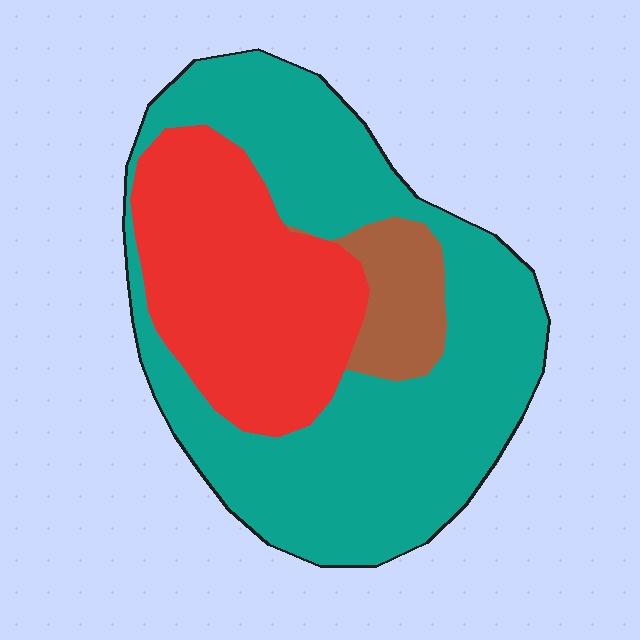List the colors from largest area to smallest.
From largest to smallest: teal, red, brown.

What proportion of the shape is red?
Red takes up about one third (1/3) of the shape.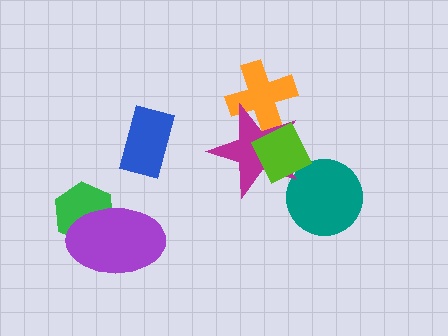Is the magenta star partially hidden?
Yes, it is partially covered by another shape.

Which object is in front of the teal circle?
The lime diamond is in front of the teal circle.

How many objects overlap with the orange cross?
1 object overlaps with the orange cross.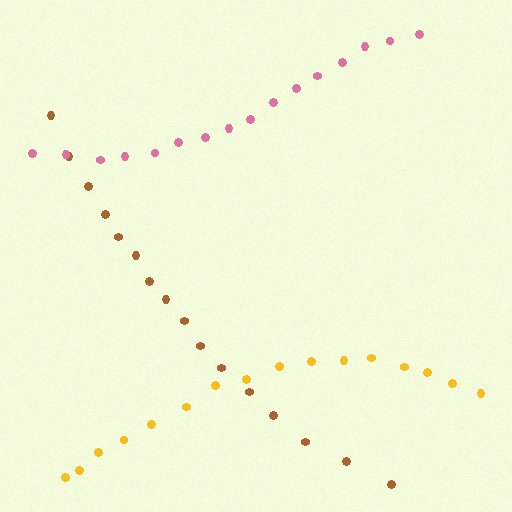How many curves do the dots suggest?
There are 3 distinct paths.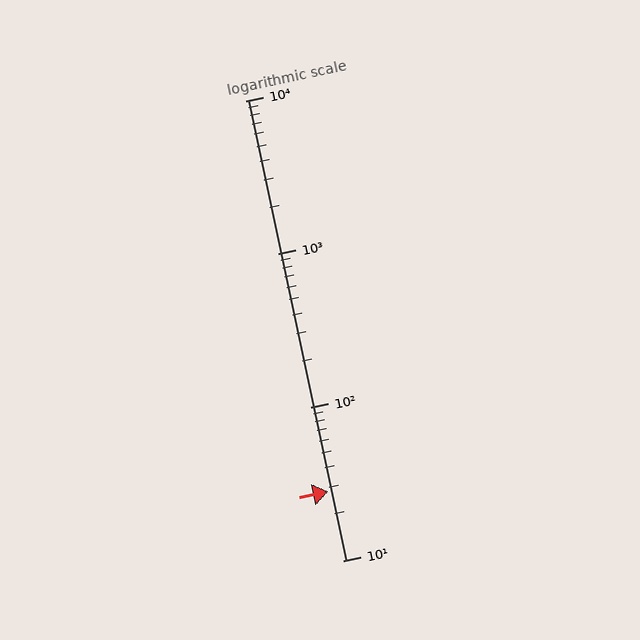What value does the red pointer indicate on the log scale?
The pointer indicates approximately 28.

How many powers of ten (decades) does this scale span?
The scale spans 3 decades, from 10 to 10000.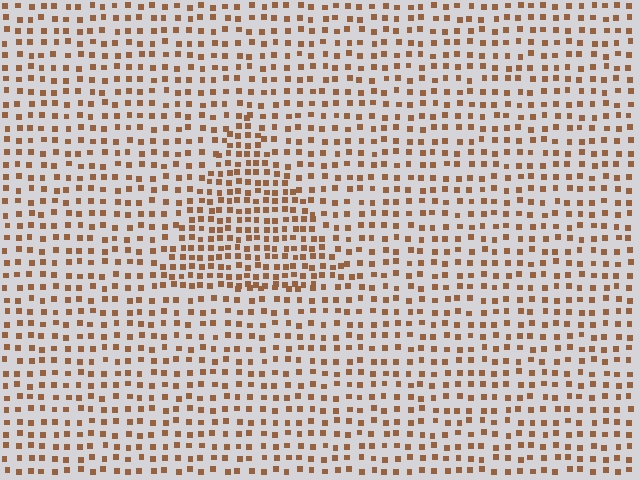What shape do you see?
I see a triangle.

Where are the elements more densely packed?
The elements are more densely packed inside the triangle boundary.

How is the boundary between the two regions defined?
The boundary is defined by a change in element density (approximately 1.7x ratio). All elements are the same color, size, and shape.